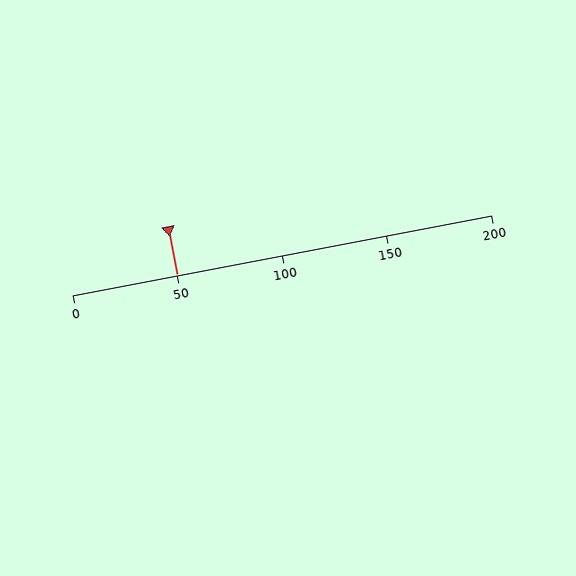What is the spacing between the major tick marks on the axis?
The major ticks are spaced 50 apart.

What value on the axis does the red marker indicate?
The marker indicates approximately 50.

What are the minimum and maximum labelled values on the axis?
The axis runs from 0 to 200.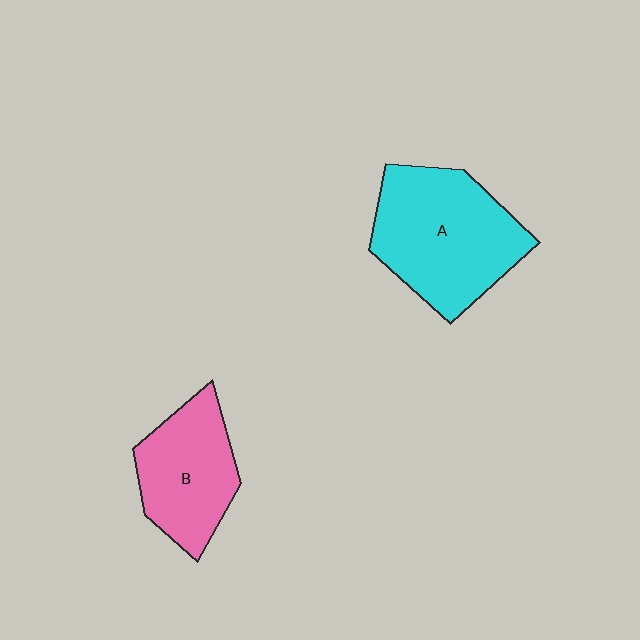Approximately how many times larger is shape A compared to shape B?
Approximately 1.4 times.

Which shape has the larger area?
Shape A (cyan).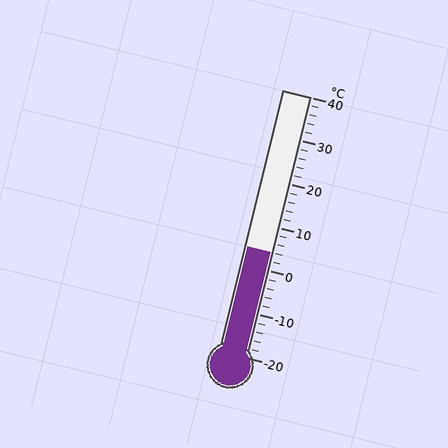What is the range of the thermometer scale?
The thermometer scale ranges from -20°C to 40°C.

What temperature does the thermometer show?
The thermometer shows approximately 4°C.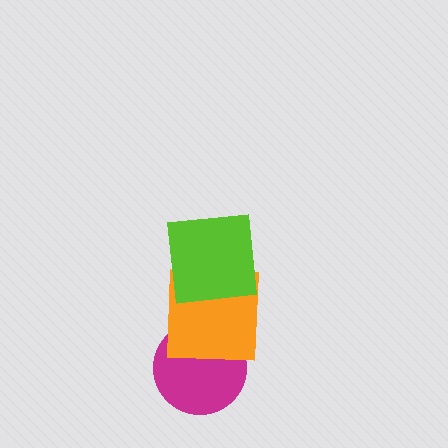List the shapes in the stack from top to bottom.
From top to bottom: the lime square, the orange square, the magenta circle.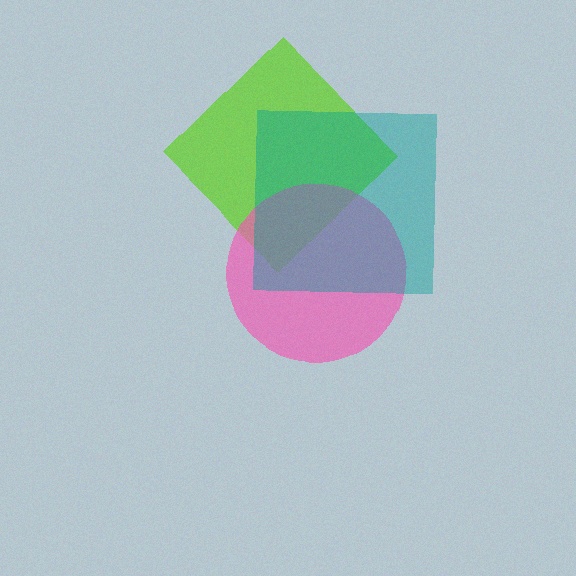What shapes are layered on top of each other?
The layered shapes are: a lime diamond, a pink circle, a teal square.